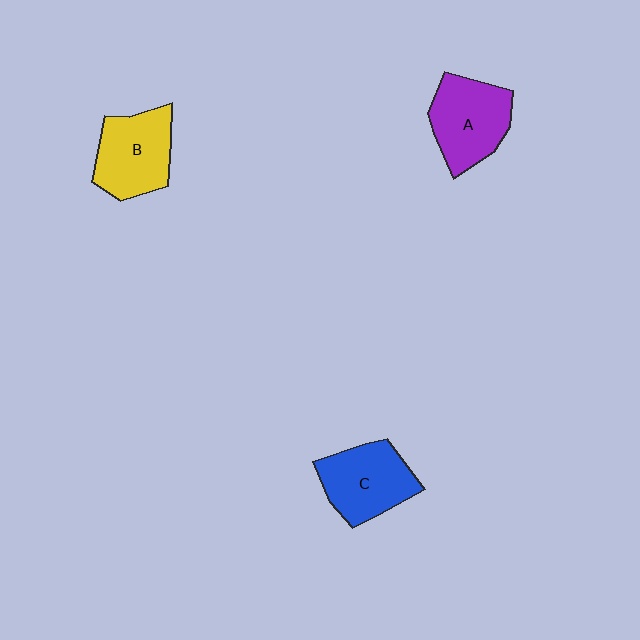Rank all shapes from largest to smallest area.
From largest to smallest: A (purple), B (yellow), C (blue).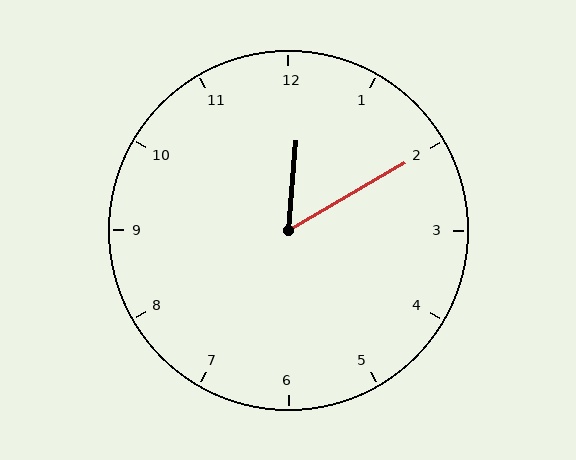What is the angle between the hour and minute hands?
Approximately 55 degrees.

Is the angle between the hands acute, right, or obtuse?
It is acute.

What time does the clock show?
12:10.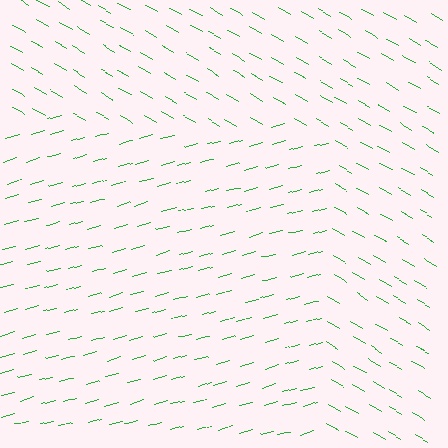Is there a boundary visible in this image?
Yes, there is a texture boundary formed by a change in line orientation.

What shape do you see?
I see a rectangle.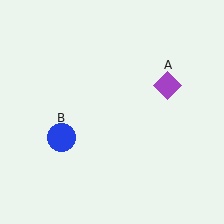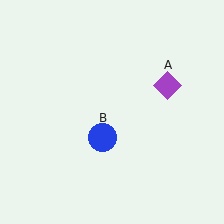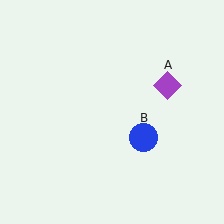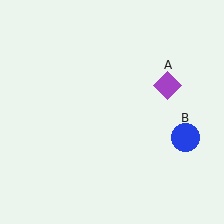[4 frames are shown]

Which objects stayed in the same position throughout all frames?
Purple diamond (object A) remained stationary.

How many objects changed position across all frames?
1 object changed position: blue circle (object B).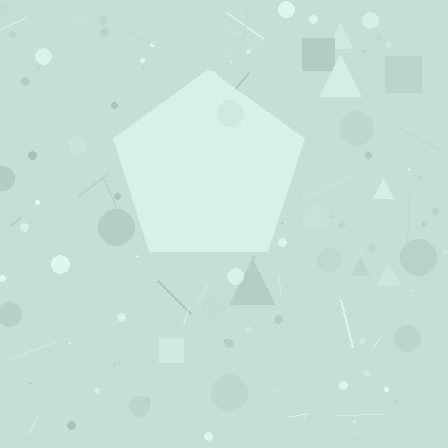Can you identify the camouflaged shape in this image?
The camouflaged shape is a pentagon.